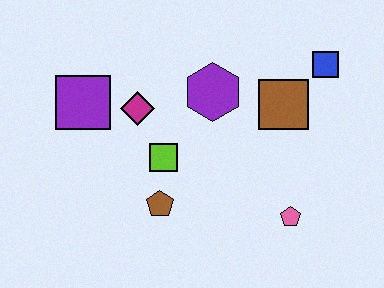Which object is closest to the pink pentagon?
The brown square is closest to the pink pentagon.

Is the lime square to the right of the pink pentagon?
No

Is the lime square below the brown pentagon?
No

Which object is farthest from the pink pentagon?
The purple square is farthest from the pink pentagon.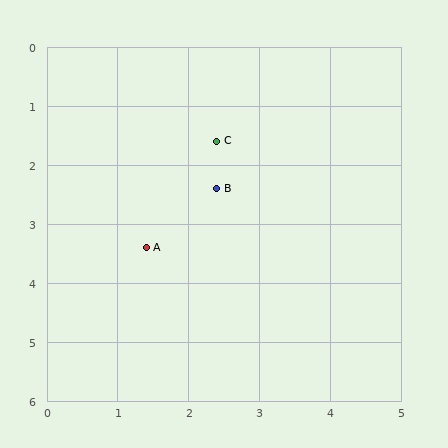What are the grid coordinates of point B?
Point B is at approximately (2.4, 2.4).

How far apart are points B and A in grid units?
Points B and A are about 1.4 grid units apart.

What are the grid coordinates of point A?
Point A is at approximately (1.4, 3.4).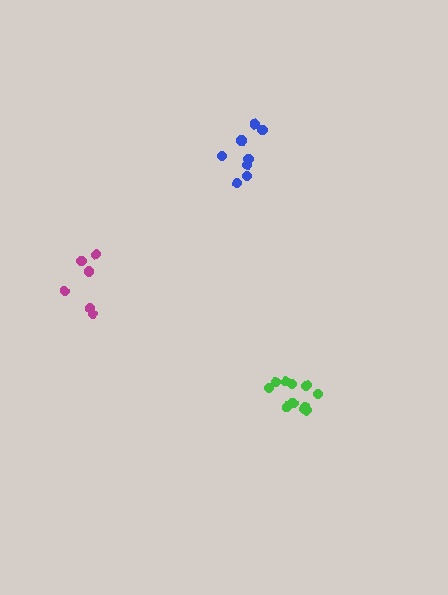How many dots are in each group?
Group 1: 8 dots, Group 2: 11 dots, Group 3: 6 dots (25 total).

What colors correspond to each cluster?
The clusters are colored: blue, green, magenta.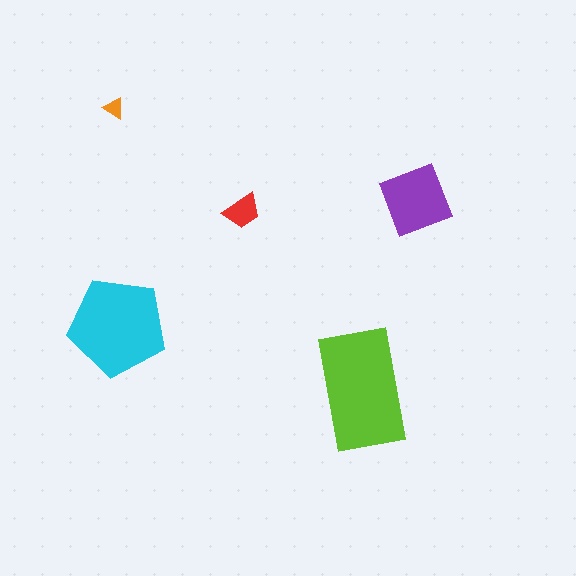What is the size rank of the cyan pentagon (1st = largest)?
2nd.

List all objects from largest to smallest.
The lime rectangle, the cyan pentagon, the purple diamond, the red trapezoid, the orange triangle.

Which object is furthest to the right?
The purple diamond is rightmost.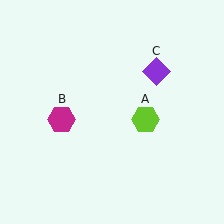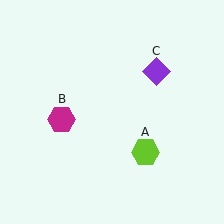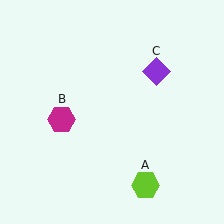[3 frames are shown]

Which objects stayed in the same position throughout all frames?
Magenta hexagon (object B) and purple diamond (object C) remained stationary.